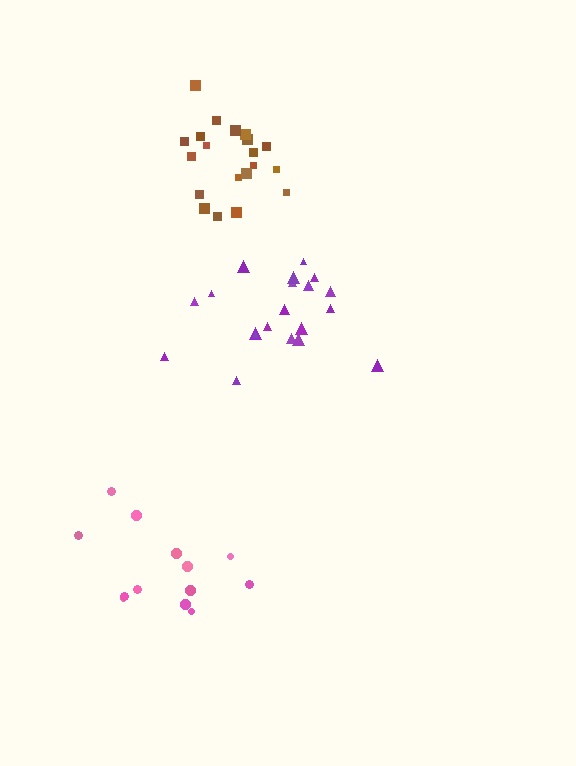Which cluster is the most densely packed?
Brown.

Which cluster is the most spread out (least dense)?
Pink.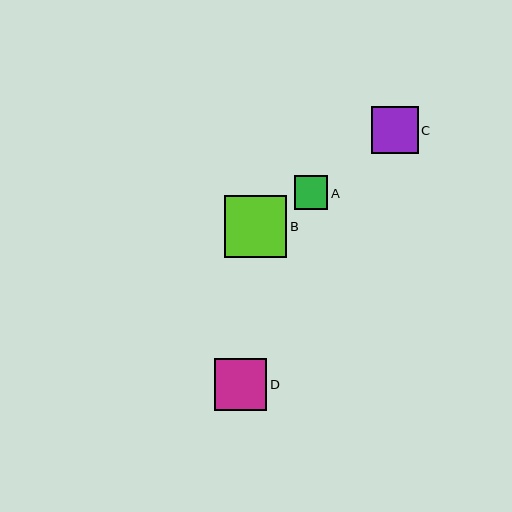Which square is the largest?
Square B is the largest with a size of approximately 63 pixels.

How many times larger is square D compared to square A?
Square D is approximately 1.6 times the size of square A.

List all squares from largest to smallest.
From largest to smallest: B, D, C, A.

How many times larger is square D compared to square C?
Square D is approximately 1.1 times the size of square C.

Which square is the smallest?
Square A is the smallest with a size of approximately 34 pixels.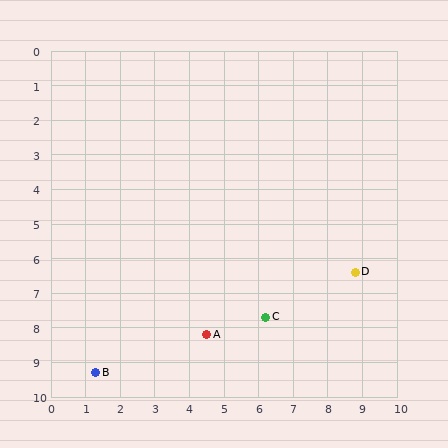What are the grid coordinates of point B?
Point B is at approximately (1.3, 9.3).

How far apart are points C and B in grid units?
Points C and B are about 5.2 grid units apart.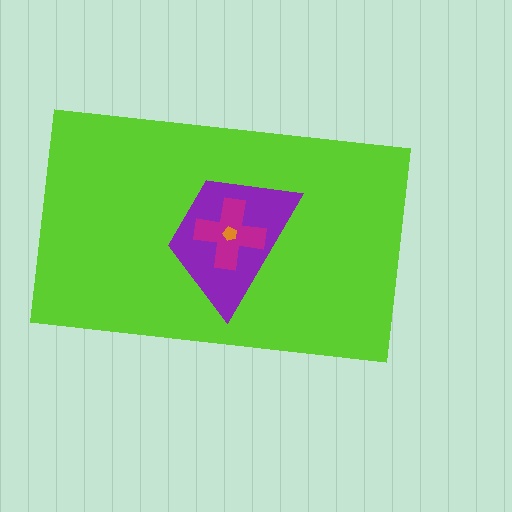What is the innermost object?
The orange pentagon.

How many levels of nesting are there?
4.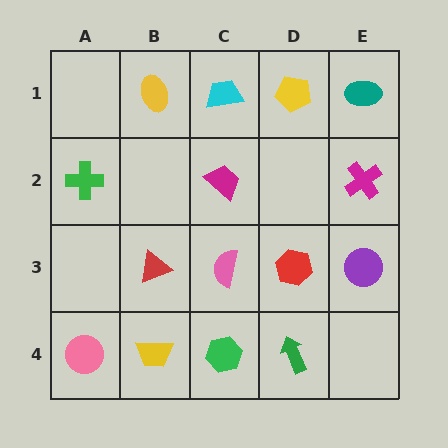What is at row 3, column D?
A red hexagon.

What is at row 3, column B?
A red triangle.